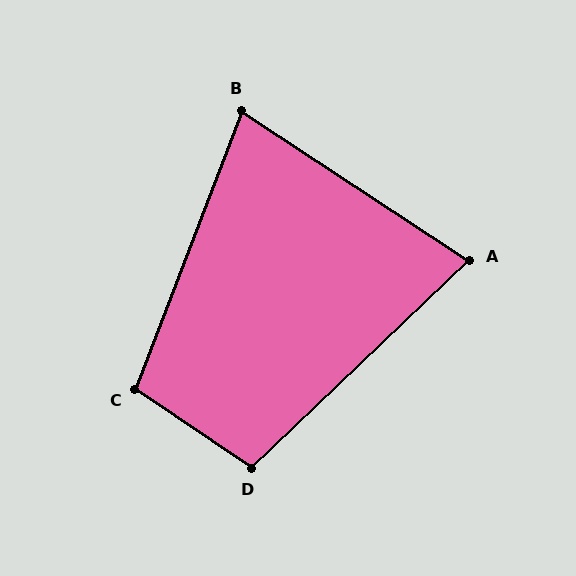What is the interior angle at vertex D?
Approximately 102 degrees (obtuse).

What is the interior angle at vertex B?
Approximately 78 degrees (acute).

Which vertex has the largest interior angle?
C, at approximately 103 degrees.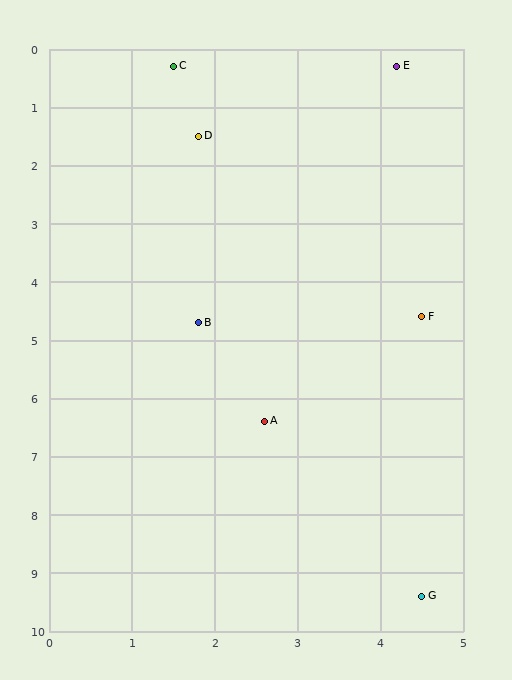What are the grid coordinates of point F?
Point F is at approximately (4.5, 4.6).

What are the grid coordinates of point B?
Point B is at approximately (1.8, 4.7).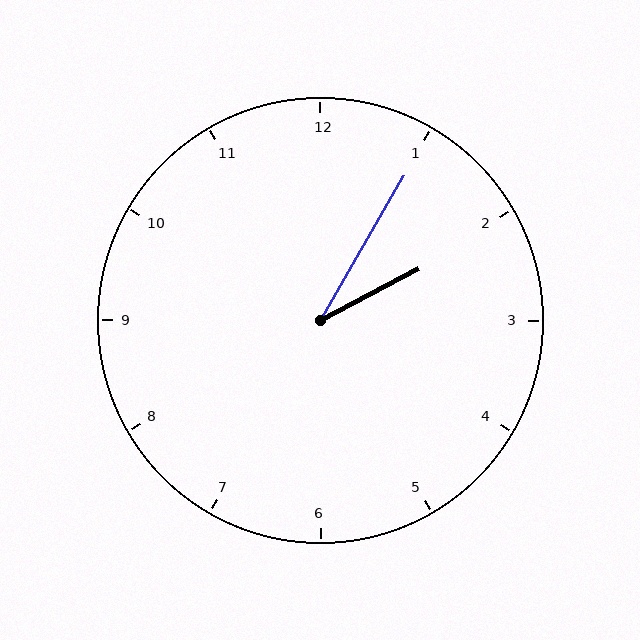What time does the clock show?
2:05.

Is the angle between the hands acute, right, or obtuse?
It is acute.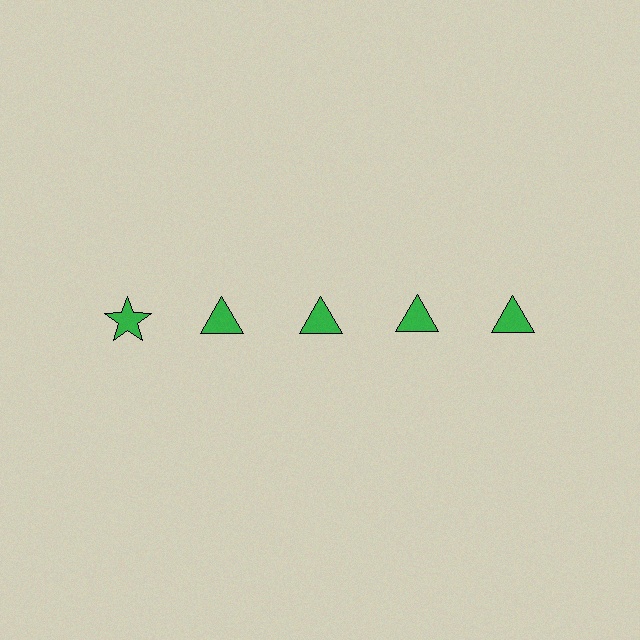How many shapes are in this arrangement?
There are 5 shapes arranged in a grid pattern.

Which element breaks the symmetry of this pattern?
The green star in the top row, leftmost column breaks the symmetry. All other shapes are green triangles.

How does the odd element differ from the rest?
It has a different shape: star instead of triangle.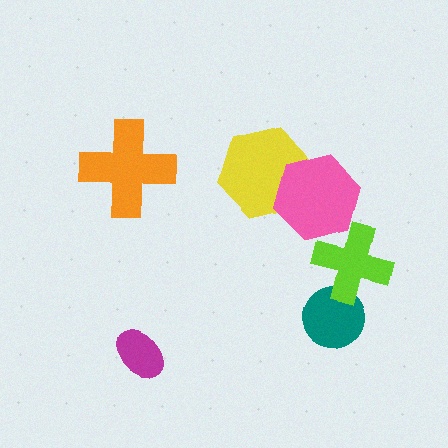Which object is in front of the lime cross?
The pink hexagon is in front of the lime cross.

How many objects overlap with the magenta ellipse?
0 objects overlap with the magenta ellipse.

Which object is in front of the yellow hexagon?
The pink hexagon is in front of the yellow hexagon.